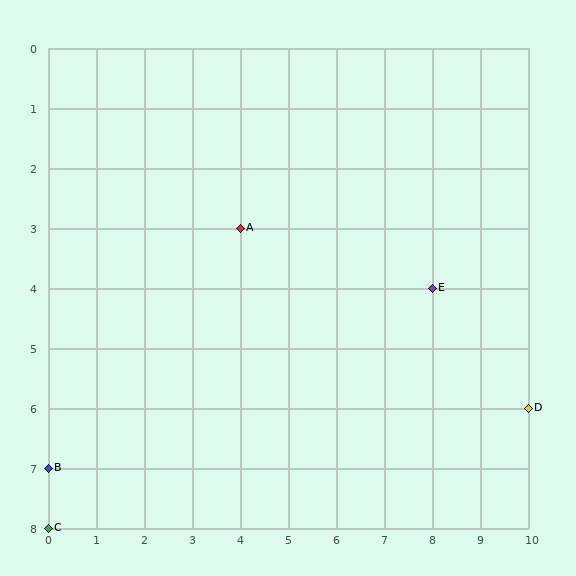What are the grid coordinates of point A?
Point A is at grid coordinates (4, 3).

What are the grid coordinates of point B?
Point B is at grid coordinates (0, 7).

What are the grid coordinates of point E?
Point E is at grid coordinates (8, 4).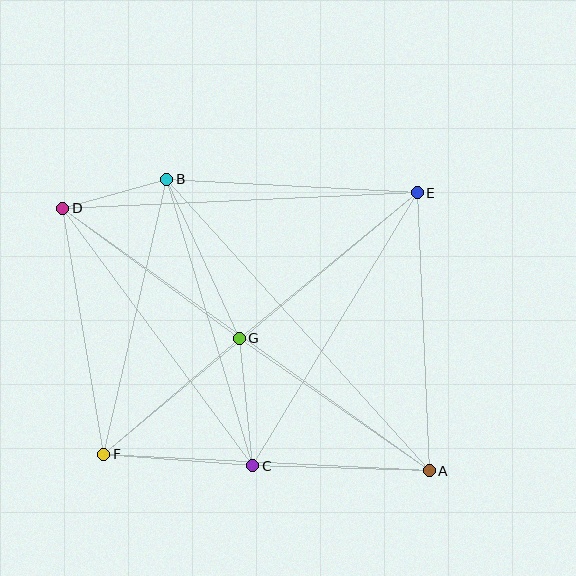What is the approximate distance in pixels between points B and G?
The distance between B and G is approximately 175 pixels.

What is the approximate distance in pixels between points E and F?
The distance between E and F is approximately 409 pixels.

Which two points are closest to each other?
Points B and D are closest to each other.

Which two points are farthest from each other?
Points A and D are farthest from each other.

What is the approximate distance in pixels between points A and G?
The distance between A and G is approximately 231 pixels.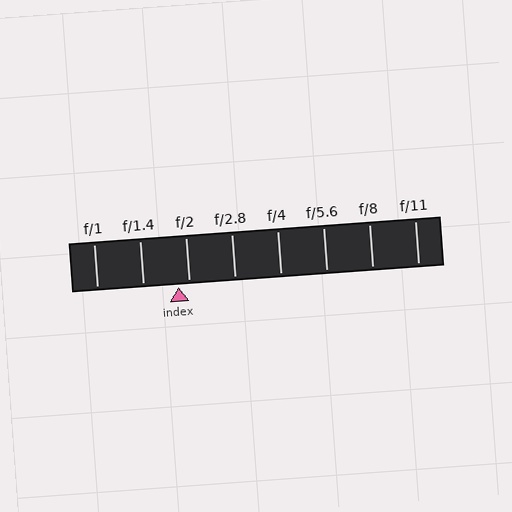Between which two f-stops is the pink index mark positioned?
The index mark is between f/1.4 and f/2.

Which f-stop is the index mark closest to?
The index mark is closest to f/2.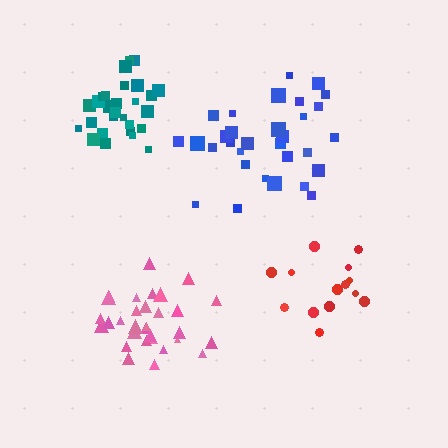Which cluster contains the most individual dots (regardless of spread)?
Pink (31).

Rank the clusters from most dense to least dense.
teal, pink, blue, red.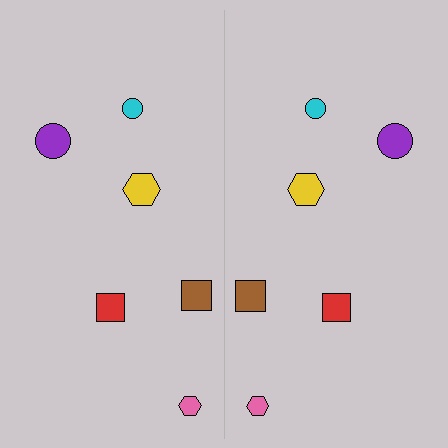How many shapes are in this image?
There are 12 shapes in this image.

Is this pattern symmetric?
Yes, this pattern has bilateral (reflection) symmetry.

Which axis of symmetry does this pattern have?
The pattern has a vertical axis of symmetry running through the center of the image.